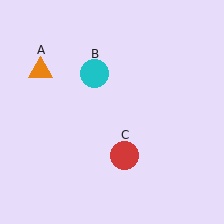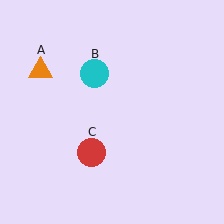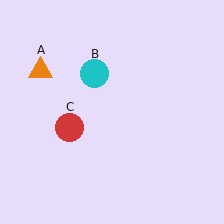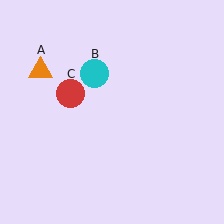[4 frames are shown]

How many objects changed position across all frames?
1 object changed position: red circle (object C).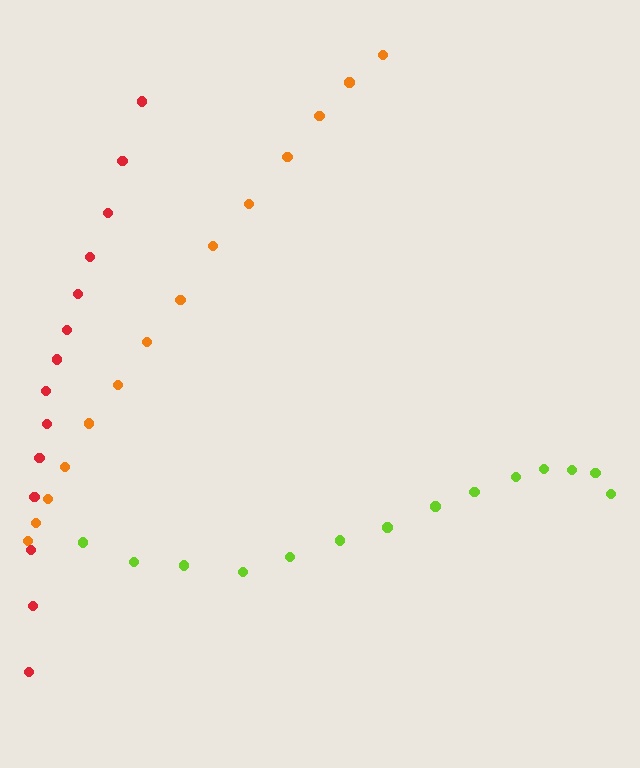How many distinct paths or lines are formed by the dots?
There are 3 distinct paths.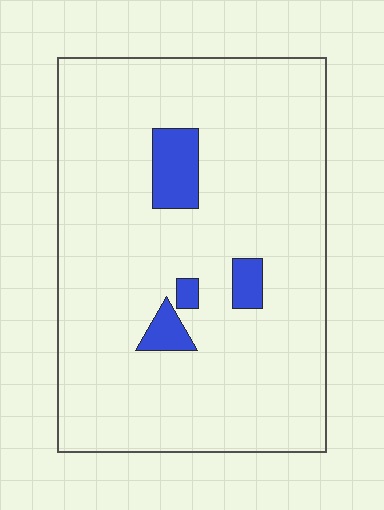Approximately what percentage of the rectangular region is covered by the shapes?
Approximately 5%.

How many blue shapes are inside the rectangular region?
4.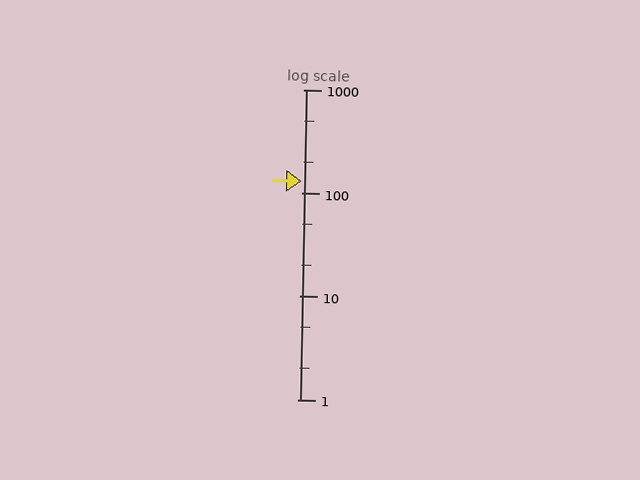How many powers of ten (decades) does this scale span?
The scale spans 3 decades, from 1 to 1000.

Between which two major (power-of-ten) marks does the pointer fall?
The pointer is between 100 and 1000.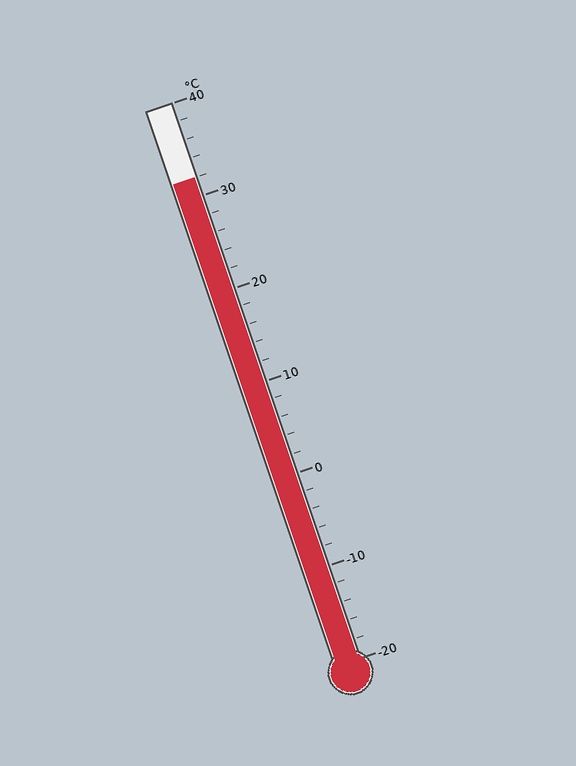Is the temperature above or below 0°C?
The temperature is above 0°C.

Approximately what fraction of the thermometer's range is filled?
The thermometer is filled to approximately 85% of its range.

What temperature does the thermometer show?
The thermometer shows approximately 32°C.